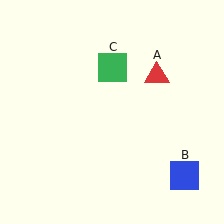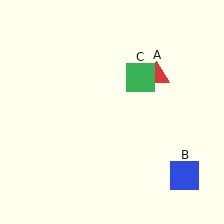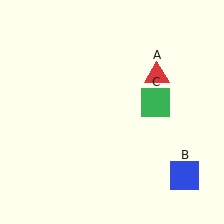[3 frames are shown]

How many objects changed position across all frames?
1 object changed position: green square (object C).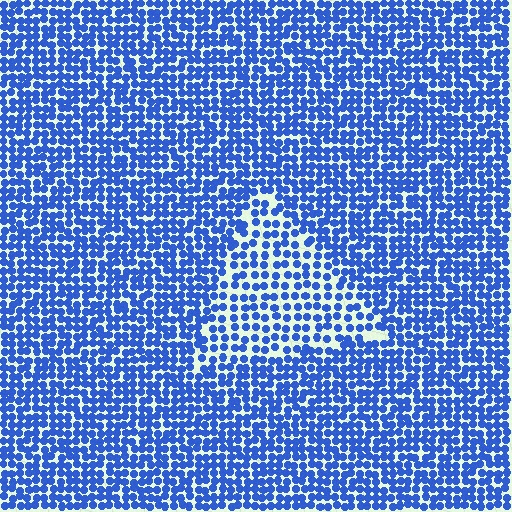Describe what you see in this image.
The image contains small blue elements arranged at two different densities. A triangle-shaped region is visible where the elements are less densely packed than the surrounding area.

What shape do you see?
I see a triangle.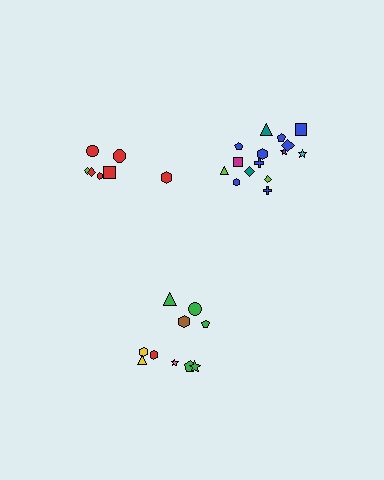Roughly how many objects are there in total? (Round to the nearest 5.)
Roughly 30 objects in total.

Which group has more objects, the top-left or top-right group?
The top-right group.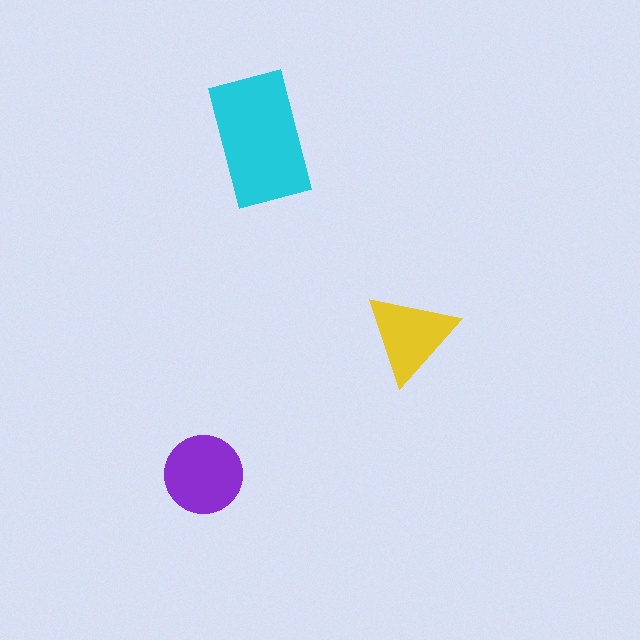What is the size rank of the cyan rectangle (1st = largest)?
1st.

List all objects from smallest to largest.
The yellow triangle, the purple circle, the cyan rectangle.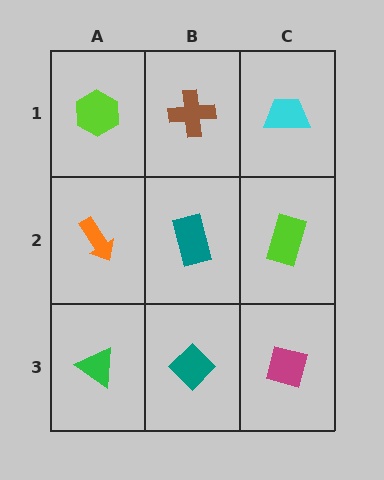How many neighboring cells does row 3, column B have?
3.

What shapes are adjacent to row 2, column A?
A lime hexagon (row 1, column A), a green triangle (row 3, column A), a teal rectangle (row 2, column B).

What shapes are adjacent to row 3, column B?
A teal rectangle (row 2, column B), a green triangle (row 3, column A), a magenta square (row 3, column C).